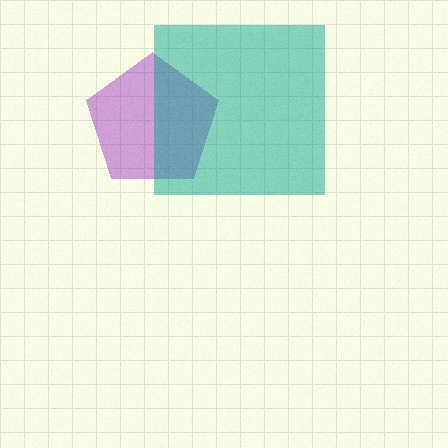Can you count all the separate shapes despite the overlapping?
Yes, there are 2 separate shapes.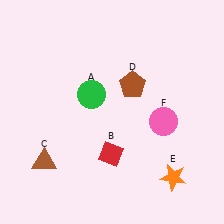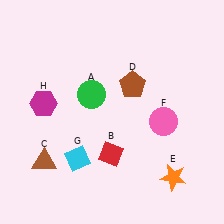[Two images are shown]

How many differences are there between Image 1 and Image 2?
There are 2 differences between the two images.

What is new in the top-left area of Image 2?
A magenta hexagon (H) was added in the top-left area of Image 2.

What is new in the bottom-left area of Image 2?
A cyan diamond (G) was added in the bottom-left area of Image 2.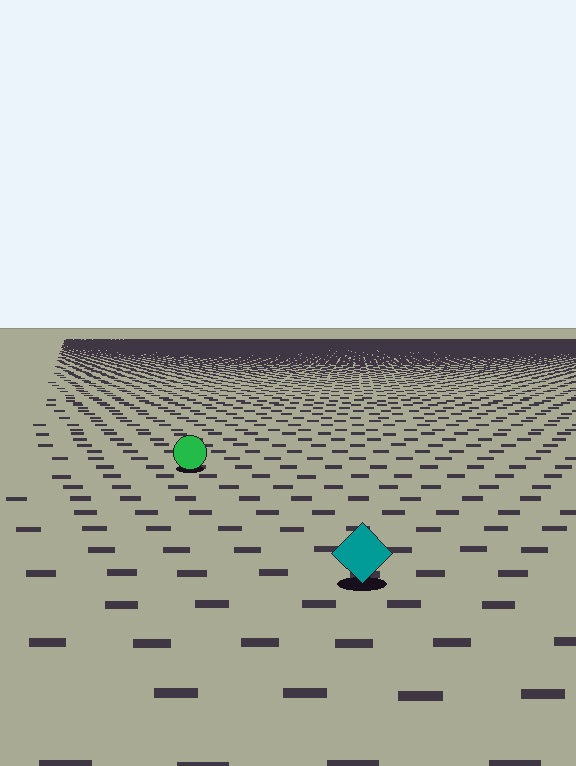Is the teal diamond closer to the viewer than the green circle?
Yes. The teal diamond is closer — you can tell from the texture gradient: the ground texture is coarser near it.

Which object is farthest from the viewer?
The green circle is farthest from the viewer. It appears smaller and the ground texture around it is denser.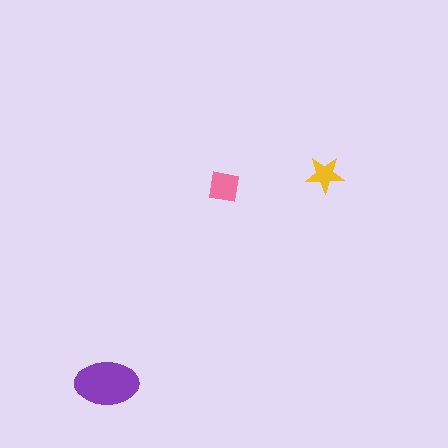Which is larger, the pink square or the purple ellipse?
The purple ellipse.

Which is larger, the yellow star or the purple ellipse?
The purple ellipse.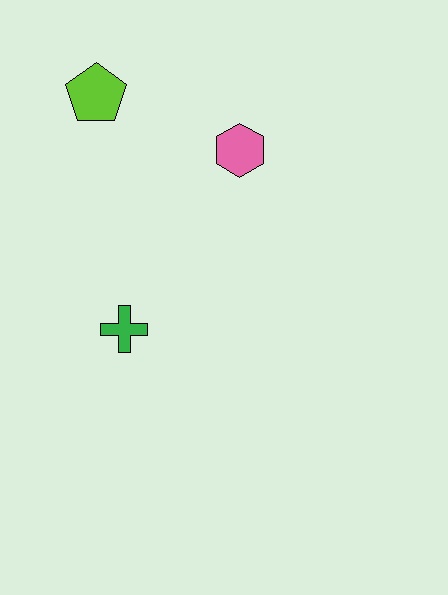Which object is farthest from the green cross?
The lime pentagon is farthest from the green cross.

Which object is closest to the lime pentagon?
The pink hexagon is closest to the lime pentagon.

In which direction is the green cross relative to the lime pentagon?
The green cross is below the lime pentagon.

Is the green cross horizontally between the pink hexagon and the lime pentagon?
Yes